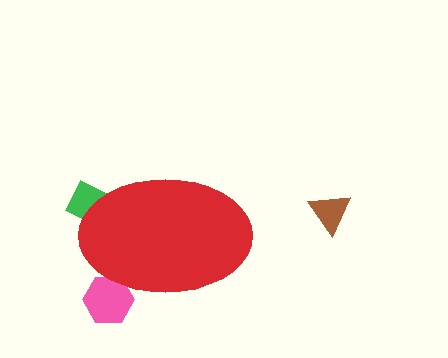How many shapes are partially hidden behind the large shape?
2 shapes are partially hidden.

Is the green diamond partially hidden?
Yes, the green diamond is partially hidden behind the red ellipse.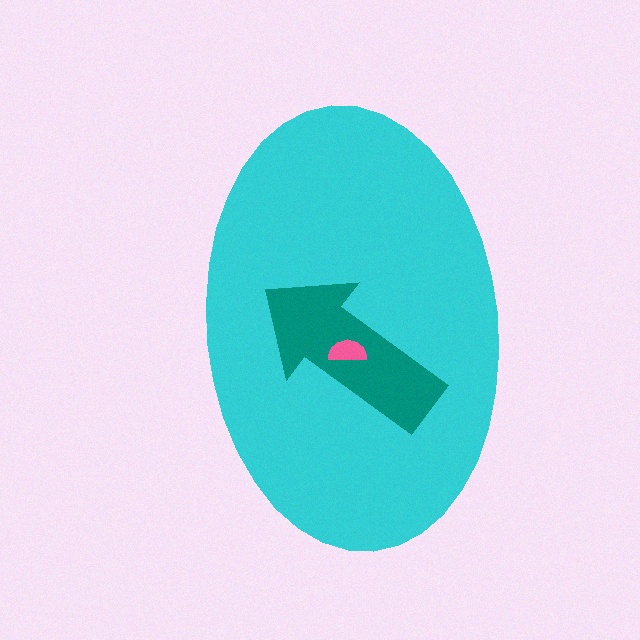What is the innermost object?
The pink semicircle.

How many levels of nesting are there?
3.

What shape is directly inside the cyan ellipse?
The teal arrow.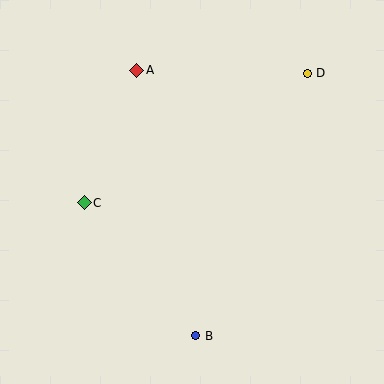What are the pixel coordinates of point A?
Point A is at (137, 70).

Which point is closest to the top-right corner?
Point D is closest to the top-right corner.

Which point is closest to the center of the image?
Point C at (84, 203) is closest to the center.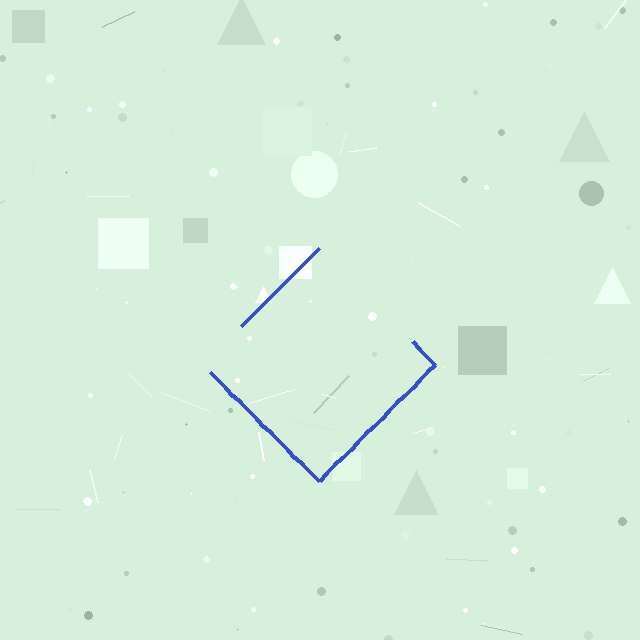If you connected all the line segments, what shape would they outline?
They would outline a diamond.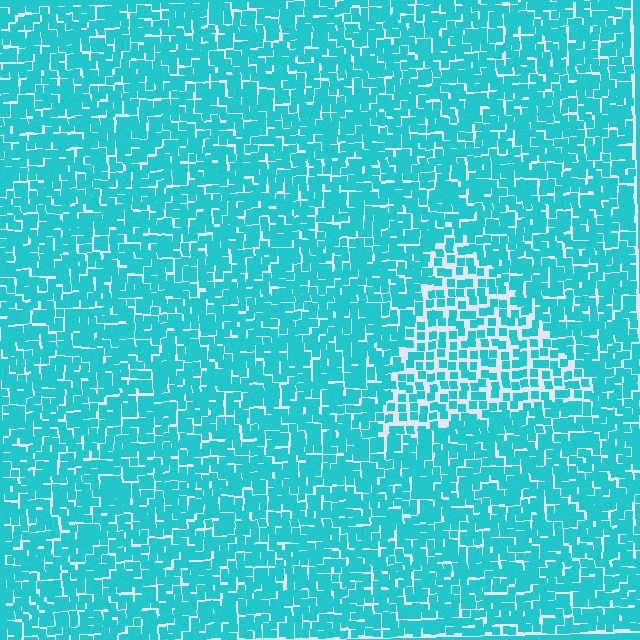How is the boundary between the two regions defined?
The boundary is defined by a change in element density (approximately 1.7x ratio). All elements are the same color, size, and shape.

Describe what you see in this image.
The image contains small cyan elements arranged at two different densities. A triangle-shaped region is visible where the elements are less densely packed than the surrounding area.